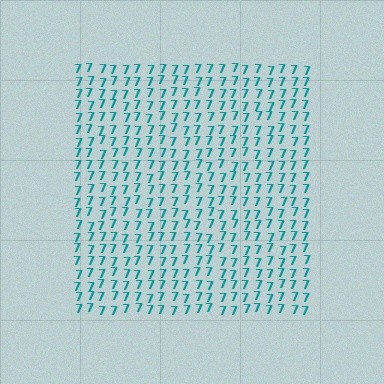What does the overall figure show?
The overall figure shows a square.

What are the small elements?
The small elements are digit 7's.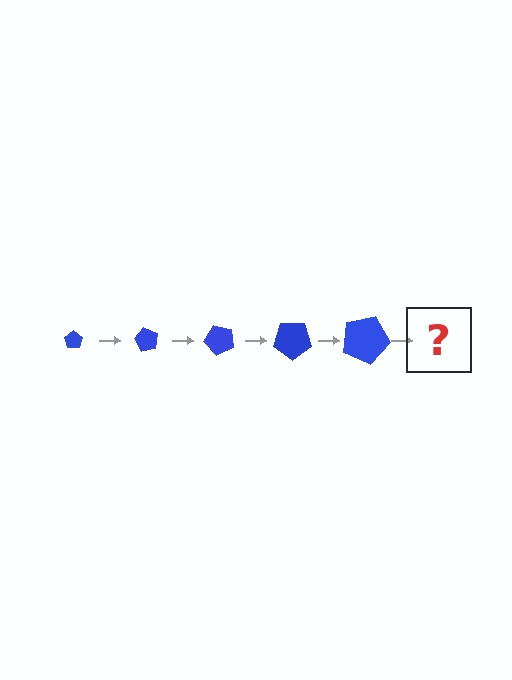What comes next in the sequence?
The next element should be a pentagon, larger than the previous one and rotated 300 degrees from the start.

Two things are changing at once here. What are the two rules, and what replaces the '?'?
The two rules are that the pentagon grows larger each step and it rotates 60 degrees each step. The '?' should be a pentagon, larger than the previous one and rotated 300 degrees from the start.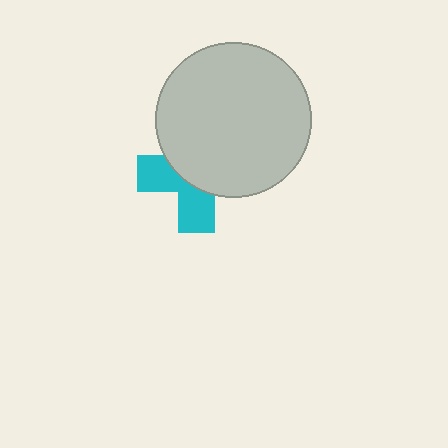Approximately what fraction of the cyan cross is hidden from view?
Roughly 59% of the cyan cross is hidden behind the light gray circle.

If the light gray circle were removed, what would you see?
You would see the complete cyan cross.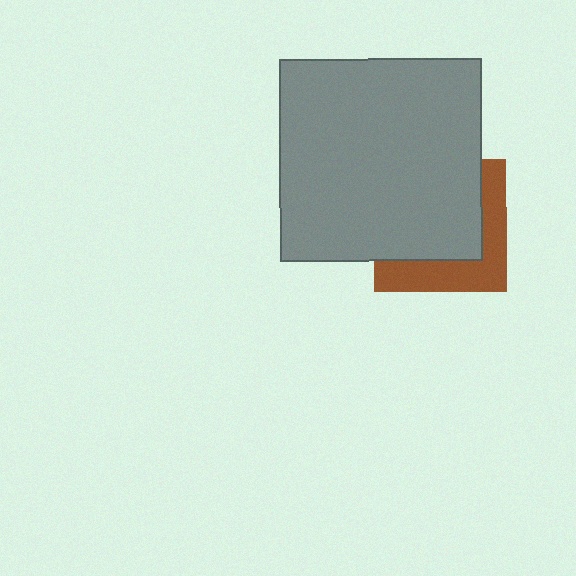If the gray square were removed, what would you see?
You would see the complete brown square.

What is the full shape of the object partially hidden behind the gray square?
The partially hidden object is a brown square.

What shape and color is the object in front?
The object in front is a gray square.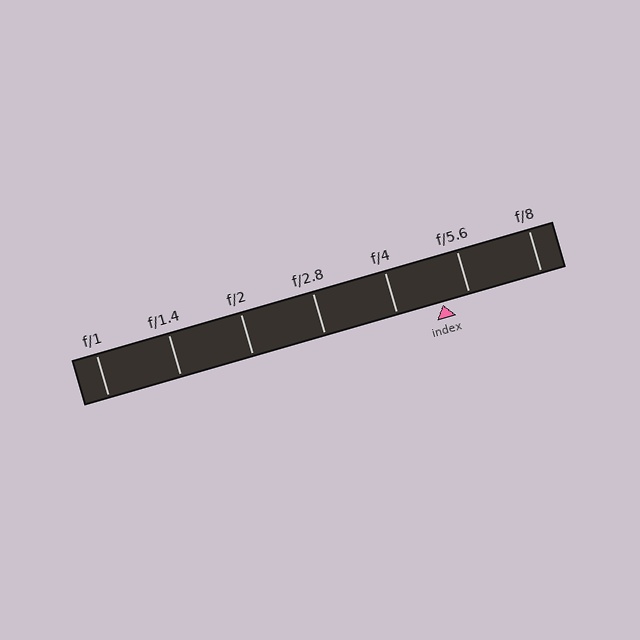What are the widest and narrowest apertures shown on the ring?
The widest aperture shown is f/1 and the narrowest is f/8.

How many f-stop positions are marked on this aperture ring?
There are 7 f-stop positions marked.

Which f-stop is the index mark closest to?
The index mark is closest to f/5.6.